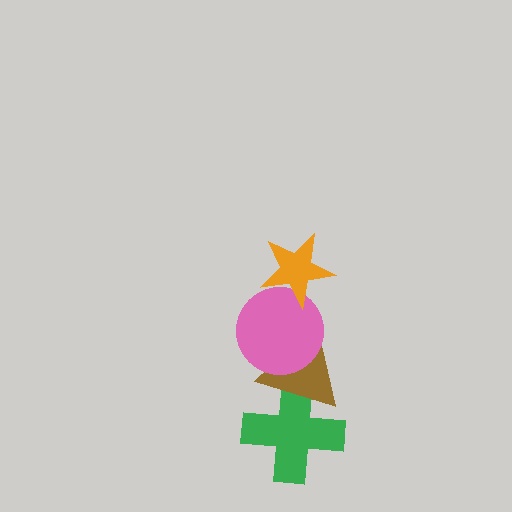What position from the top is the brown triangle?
The brown triangle is 3rd from the top.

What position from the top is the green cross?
The green cross is 4th from the top.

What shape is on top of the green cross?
The brown triangle is on top of the green cross.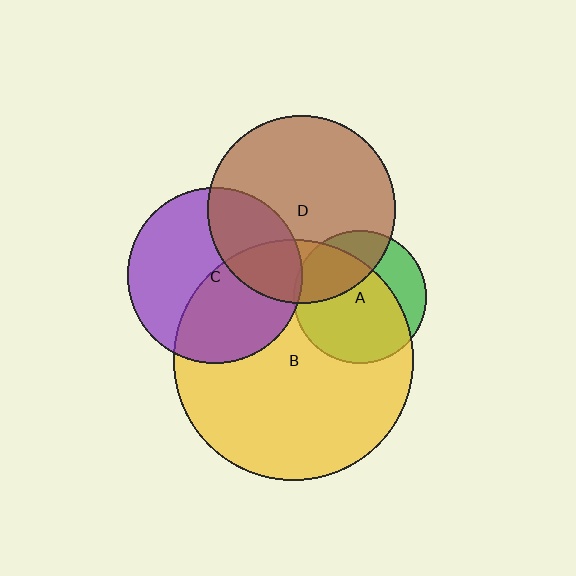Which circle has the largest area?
Circle B (yellow).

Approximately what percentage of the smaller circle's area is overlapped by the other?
Approximately 25%.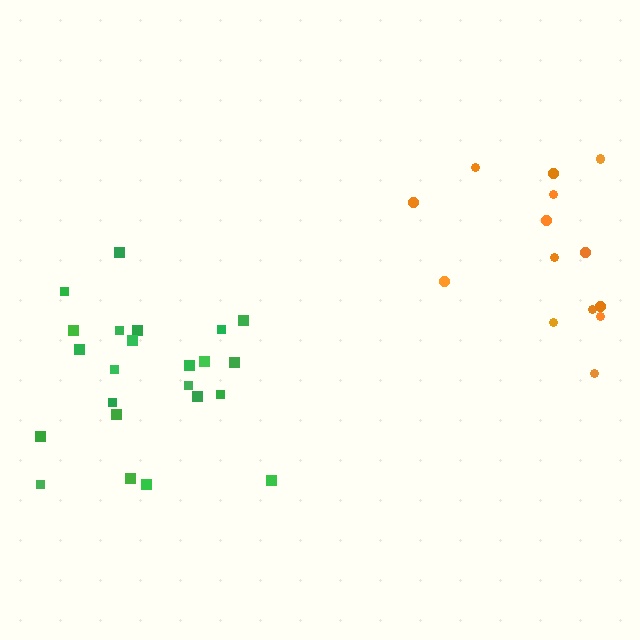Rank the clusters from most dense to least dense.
green, orange.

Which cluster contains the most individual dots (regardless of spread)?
Green (23).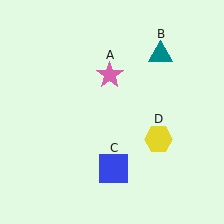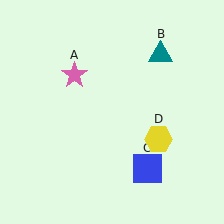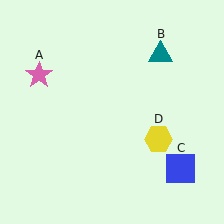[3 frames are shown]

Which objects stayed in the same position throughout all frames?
Teal triangle (object B) and yellow hexagon (object D) remained stationary.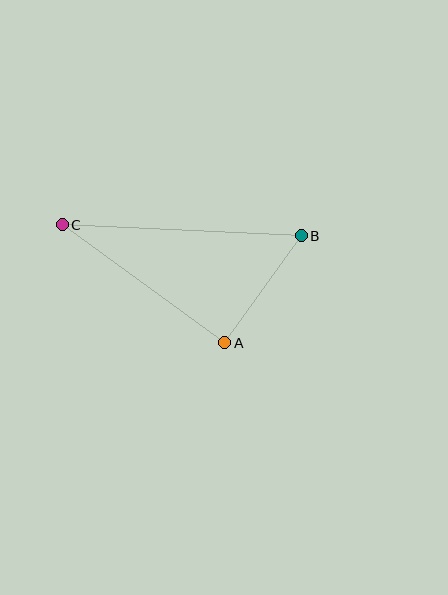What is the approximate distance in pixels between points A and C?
The distance between A and C is approximately 201 pixels.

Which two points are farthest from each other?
Points B and C are farthest from each other.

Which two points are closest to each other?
Points A and B are closest to each other.